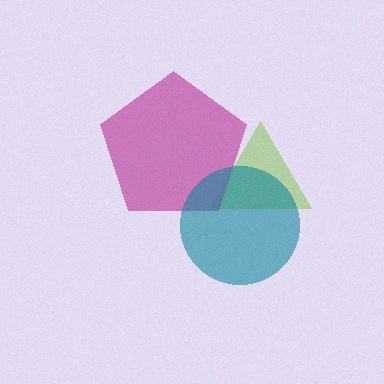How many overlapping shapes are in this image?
There are 3 overlapping shapes in the image.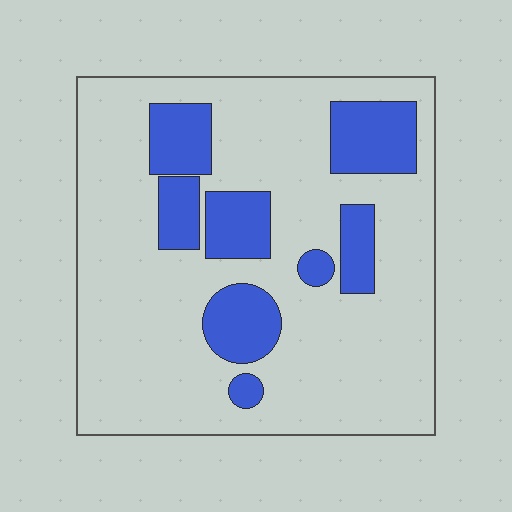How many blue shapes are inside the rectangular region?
8.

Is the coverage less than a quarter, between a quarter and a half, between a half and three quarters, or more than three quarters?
Less than a quarter.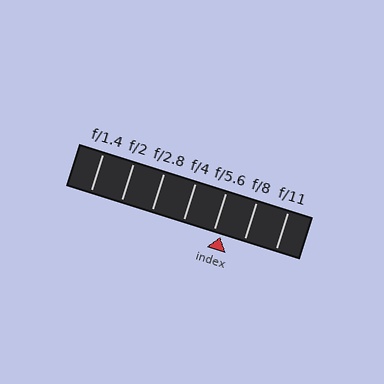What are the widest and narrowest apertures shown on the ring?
The widest aperture shown is f/1.4 and the narrowest is f/11.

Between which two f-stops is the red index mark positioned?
The index mark is between f/5.6 and f/8.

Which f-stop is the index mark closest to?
The index mark is closest to f/5.6.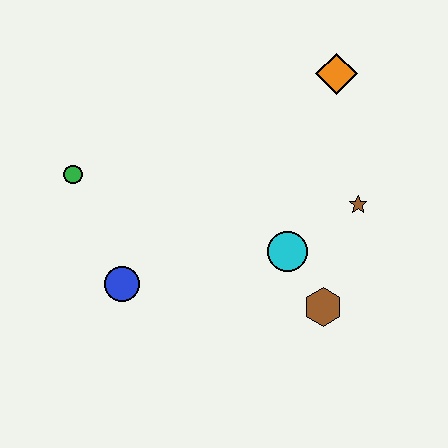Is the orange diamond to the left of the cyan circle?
No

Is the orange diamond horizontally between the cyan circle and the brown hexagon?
No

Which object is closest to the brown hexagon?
The cyan circle is closest to the brown hexagon.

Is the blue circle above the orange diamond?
No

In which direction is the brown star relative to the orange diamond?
The brown star is below the orange diamond.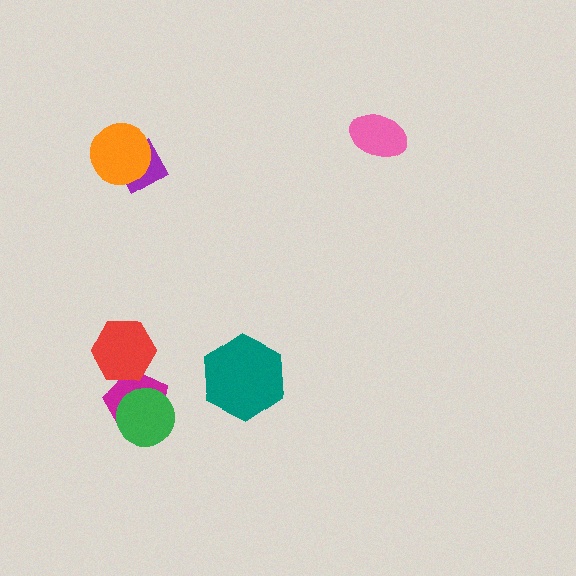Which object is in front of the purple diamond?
The orange circle is in front of the purple diamond.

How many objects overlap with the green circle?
1 object overlaps with the green circle.